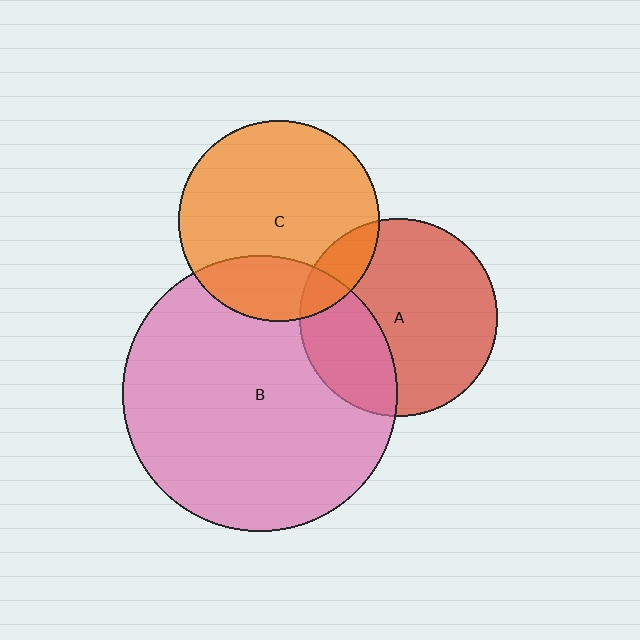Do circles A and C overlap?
Yes.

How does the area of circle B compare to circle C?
Approximately 1.9 times.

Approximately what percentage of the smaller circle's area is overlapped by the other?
Approximately 15%.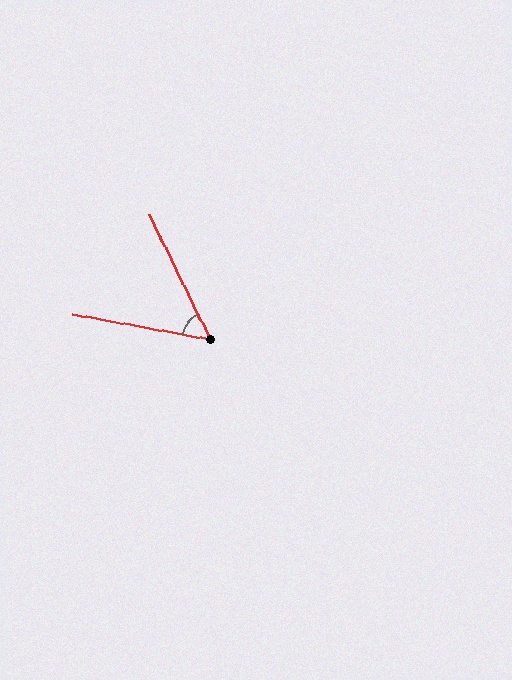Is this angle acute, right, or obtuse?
It is acute.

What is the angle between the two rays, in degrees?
Approximately 53 degrees.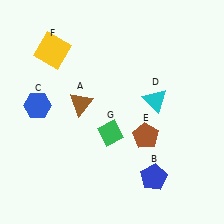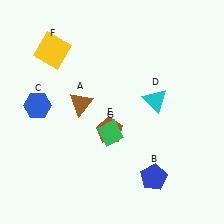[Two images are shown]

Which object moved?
The brown pentagon (E) moved left.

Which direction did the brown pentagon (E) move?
The brown pentagon (E) moved left.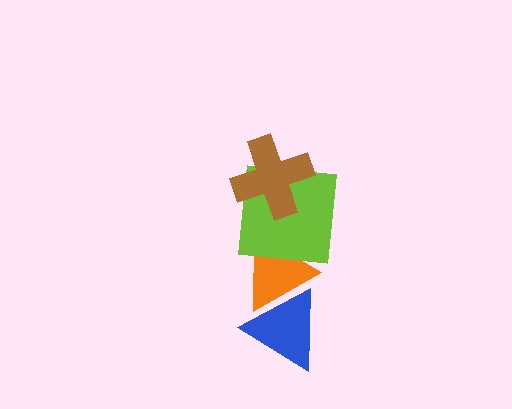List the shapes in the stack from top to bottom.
From top to bottom: the brown cross, the lime square, the orange triangle, the blue triangle.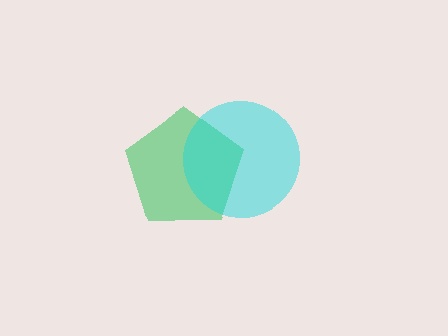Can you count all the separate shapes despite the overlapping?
Yes, there are 2 separate shapes.